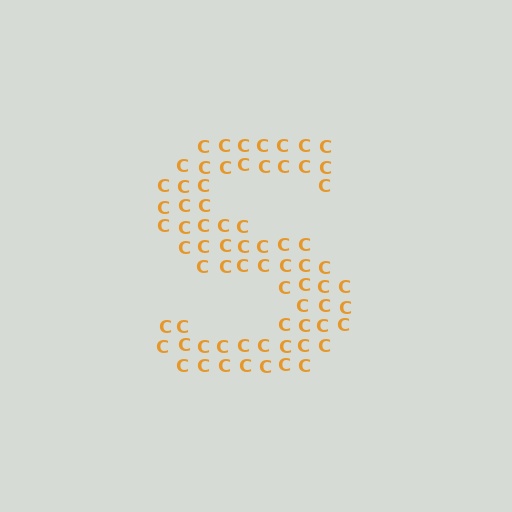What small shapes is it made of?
It is made of small letter C's.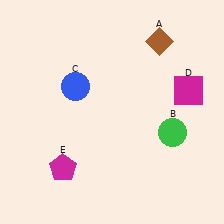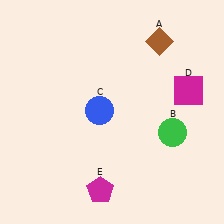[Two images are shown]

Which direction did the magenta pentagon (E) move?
The magenta pentagon (E) moved right.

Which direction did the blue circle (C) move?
The blue circle (C) moved right.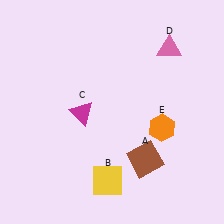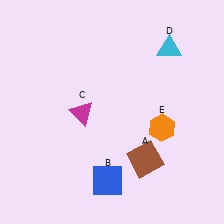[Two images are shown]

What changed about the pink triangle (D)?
In Image 1, D is pink. In Image 2, it changed to cyan.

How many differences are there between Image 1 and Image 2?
There are 2 differences between the two images.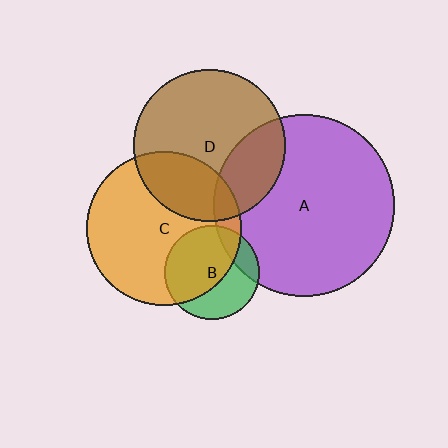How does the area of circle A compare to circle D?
Approximately 1.4 times.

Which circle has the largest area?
Circle A (purple).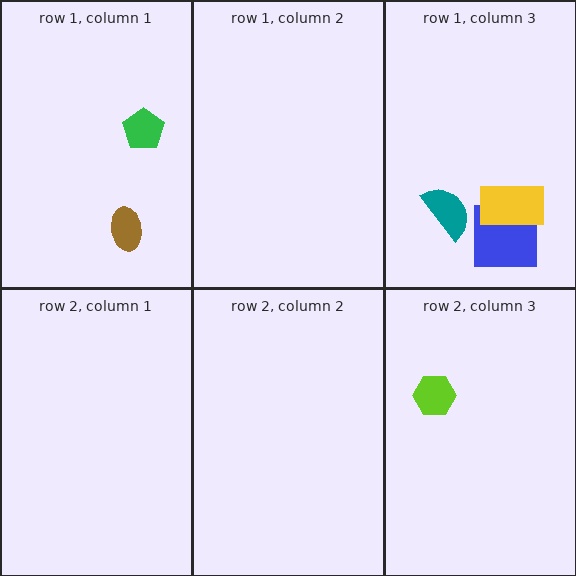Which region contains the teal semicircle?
The row 1, column 3 region.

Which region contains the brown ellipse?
The row 1, column 1 region.